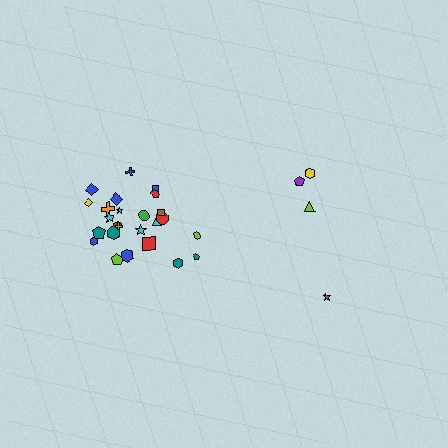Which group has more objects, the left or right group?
The left group.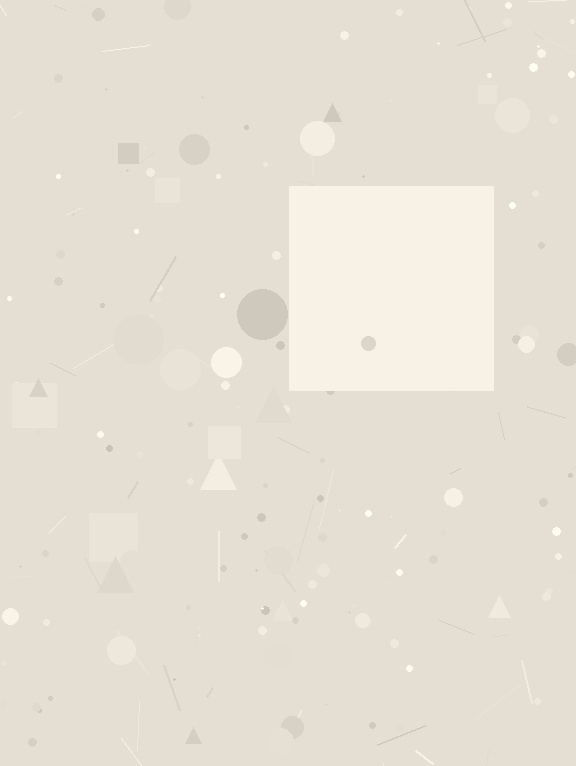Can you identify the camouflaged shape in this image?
The camouflaged shape is a square.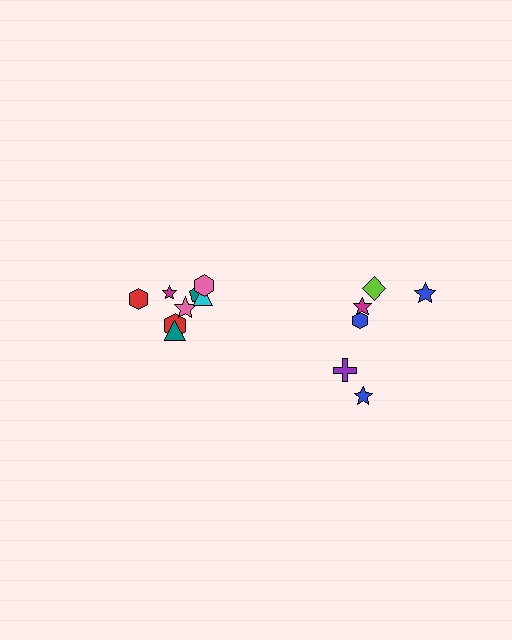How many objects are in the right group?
There are 6 objects.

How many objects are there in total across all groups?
There are 14 objects.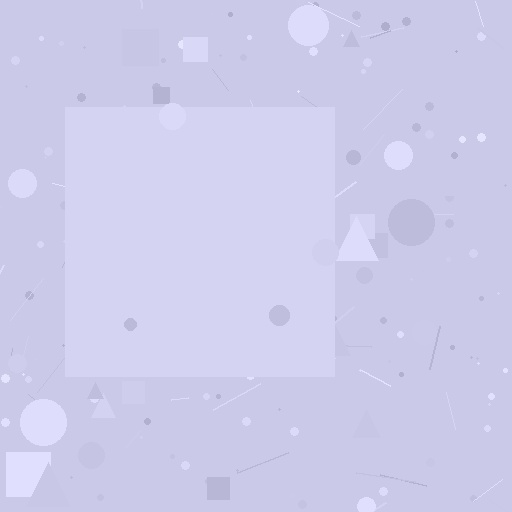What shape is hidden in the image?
A square is hidden in the image.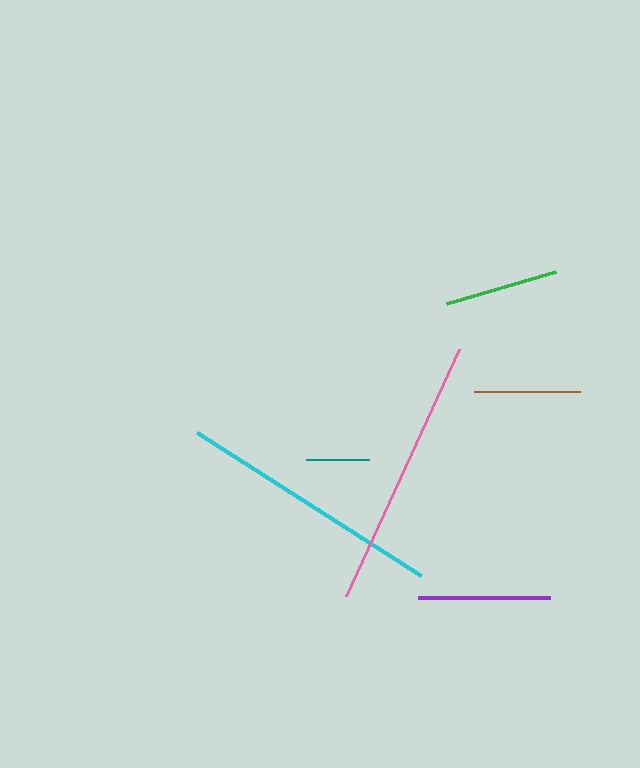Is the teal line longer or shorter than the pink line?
The pink line is longer than the teal line.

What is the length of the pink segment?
The pink segment is approximately 272 pixels long.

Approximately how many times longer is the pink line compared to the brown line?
The pink line is approximately 2.6 times the length of the brown line.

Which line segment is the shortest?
The teal line is the shortest at approximately 63 pixels.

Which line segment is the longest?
The pink line is the longest at approximately 272 pixels.